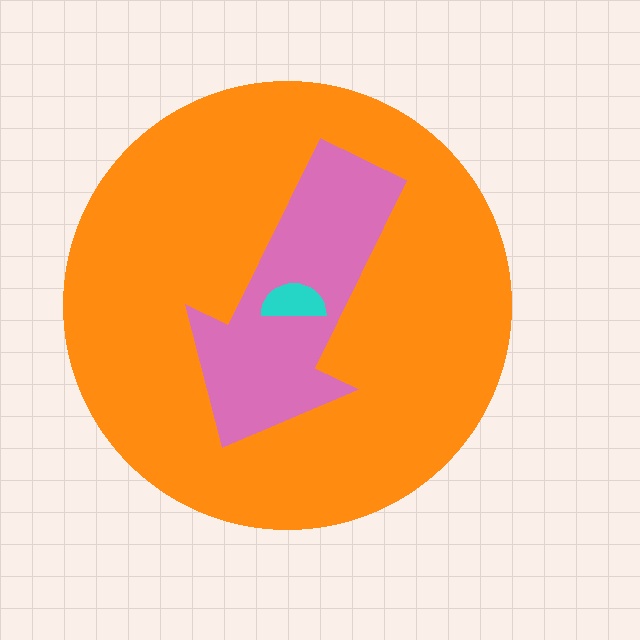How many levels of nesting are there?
3.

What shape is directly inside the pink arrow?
The cyan semicircle.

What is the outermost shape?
The orange circle.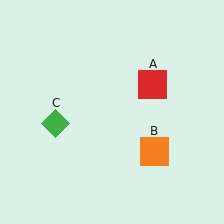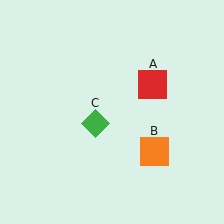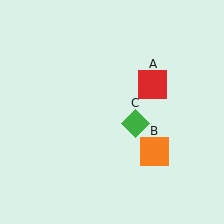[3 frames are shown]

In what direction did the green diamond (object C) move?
The green diamond (object C) moved right.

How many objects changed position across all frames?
1 object changed position: green diamond (object C).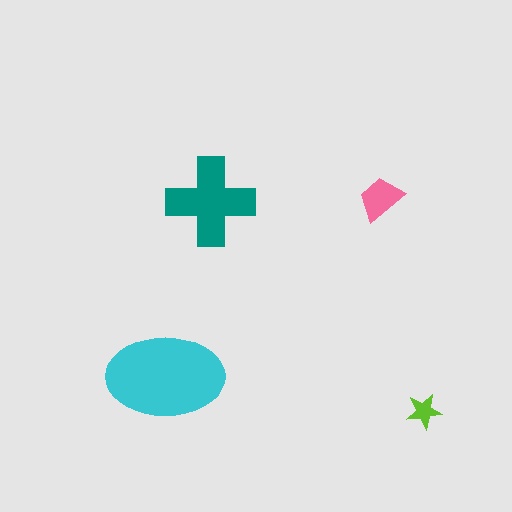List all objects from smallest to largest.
The lime star, the pink trapezoid, the teal cross, the cyan ellipse.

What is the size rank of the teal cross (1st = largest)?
2nd.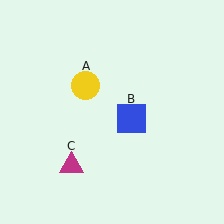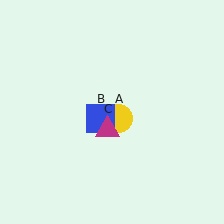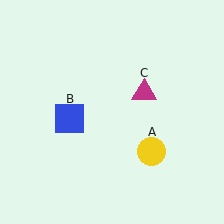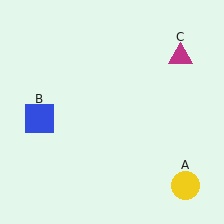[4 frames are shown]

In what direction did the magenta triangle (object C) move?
The magenta triangle (object C) moved up and to the right.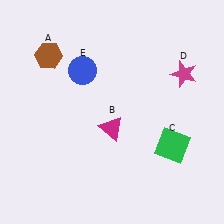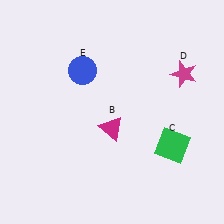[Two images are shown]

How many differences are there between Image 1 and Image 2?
There is 1 difference between the two images.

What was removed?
The brown hexagon (A) was removed in Image 2.